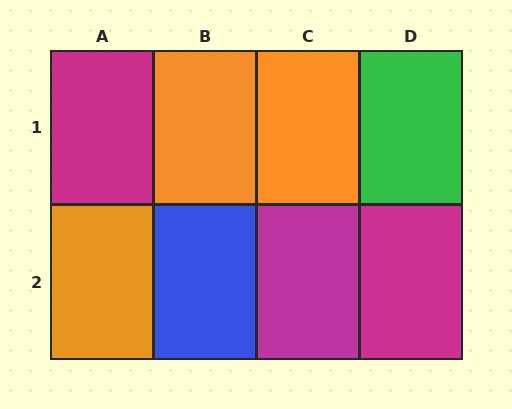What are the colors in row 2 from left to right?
Orange, blue, magenta, magenta.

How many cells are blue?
1 cell is blue.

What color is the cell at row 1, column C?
Orange.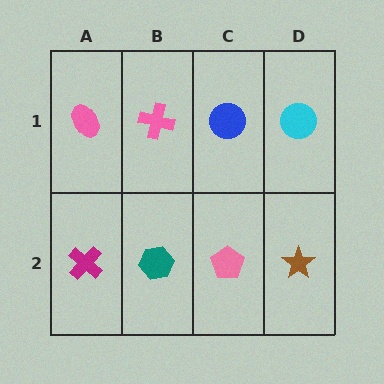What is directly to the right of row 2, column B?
A pink pentagon.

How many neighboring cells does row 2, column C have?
3.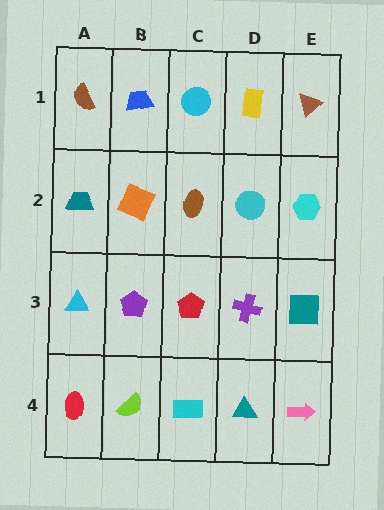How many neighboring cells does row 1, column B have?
3.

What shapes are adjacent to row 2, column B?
A blue trapezoid (row 1, column B), a purple pentagon (row 3, column B), a teal trapezoid (row 2, column A), a brown ellipse (row 2, column C).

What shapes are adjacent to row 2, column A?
A brown semicircle (row 1, column A), a cyan triangle (row 3, column A), an orange square (row 2, column B).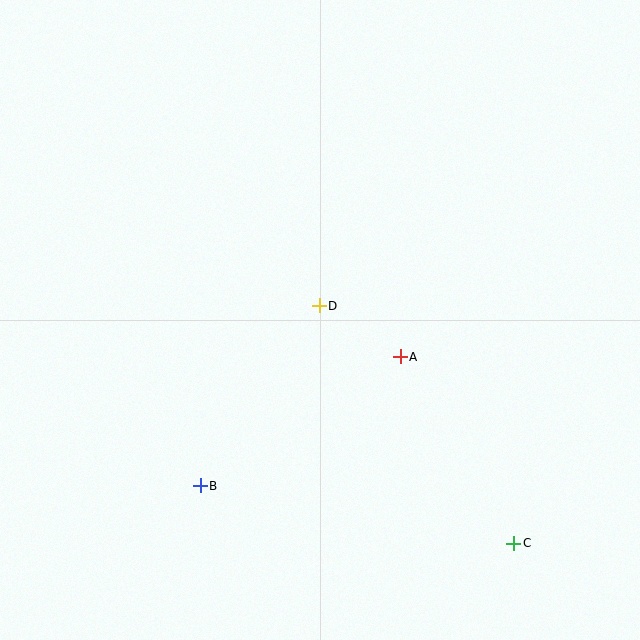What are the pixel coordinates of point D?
Point D is at (319, 306).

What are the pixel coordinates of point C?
Point C is at (514, 543).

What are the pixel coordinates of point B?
Point B is at (200, 486).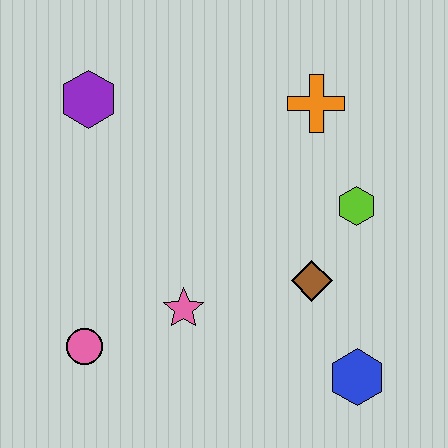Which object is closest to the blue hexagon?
The brown diamond is closest to the blue hexagon.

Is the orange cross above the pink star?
Yes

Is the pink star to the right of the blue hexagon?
No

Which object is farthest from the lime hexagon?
The pink circle is farthest from the lime hexagon.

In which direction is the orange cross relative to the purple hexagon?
The orange cross is to the right of the purple hexagon.